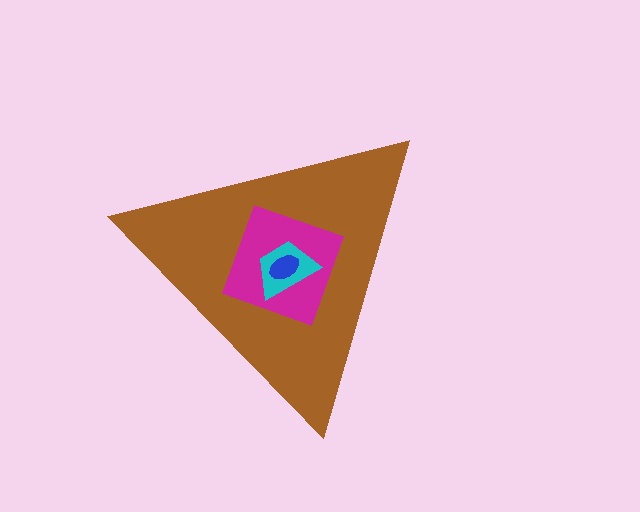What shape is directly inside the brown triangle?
The magenta diamond.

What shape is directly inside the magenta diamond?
The cyan trapezoid.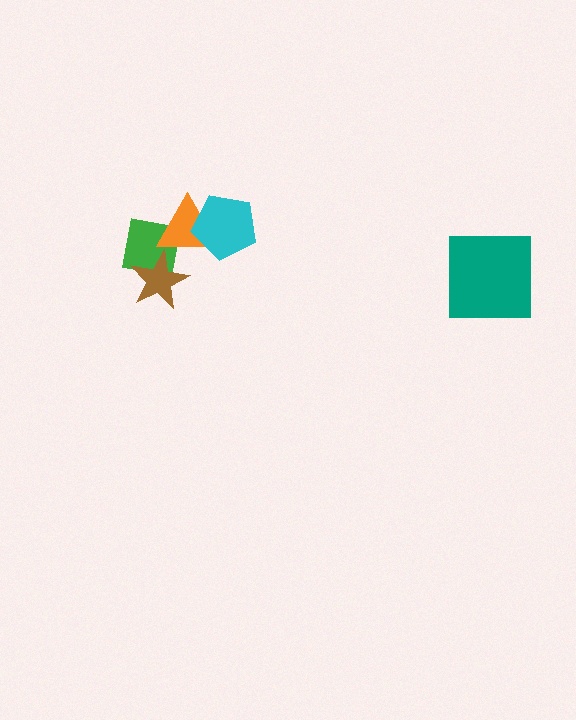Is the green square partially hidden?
Yes, it is partially covered by another shape.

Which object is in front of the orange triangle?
The cyan pentagon is in front of the orange triangle.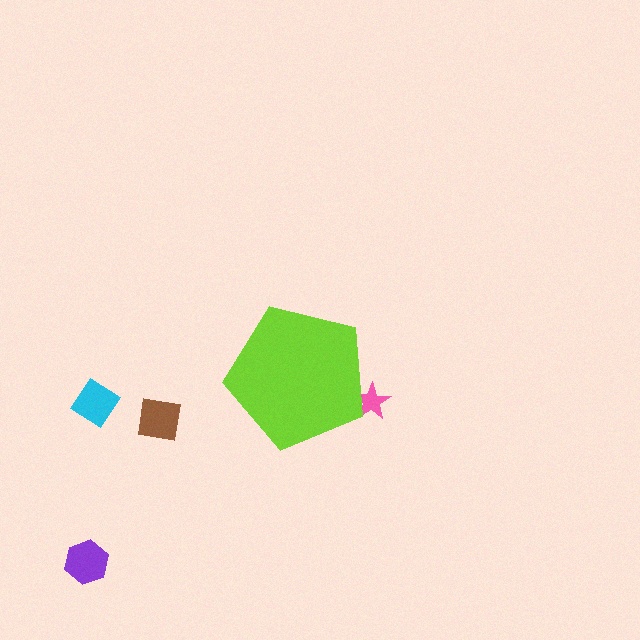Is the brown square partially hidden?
No, the brown square is fully visible.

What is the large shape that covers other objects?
A lime pentagon.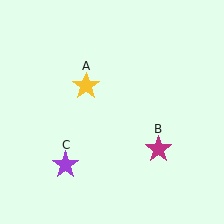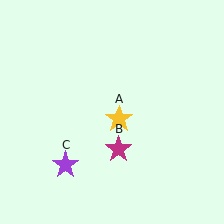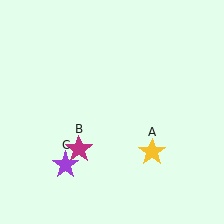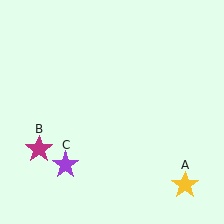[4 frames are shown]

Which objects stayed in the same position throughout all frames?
Purple star (object C) remained stationary.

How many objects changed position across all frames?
2 objects changed position: yellow star (object A), magenta star (object B).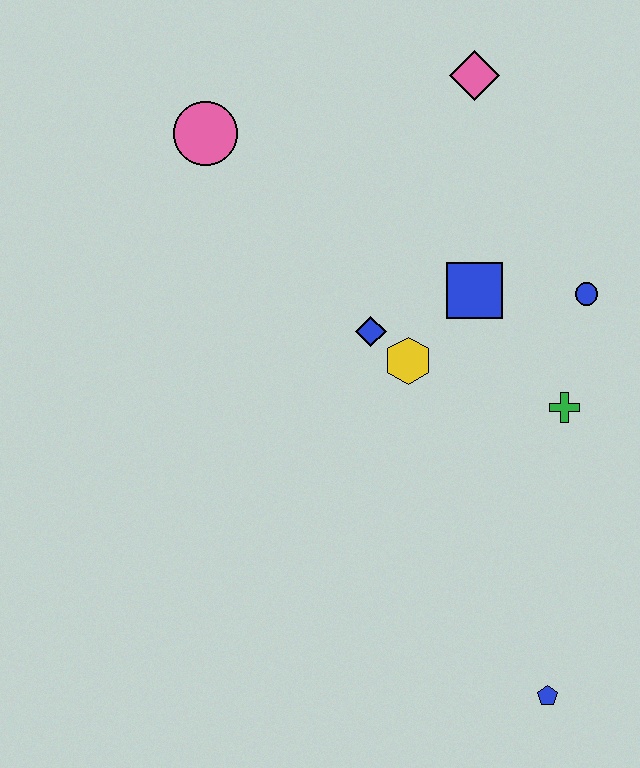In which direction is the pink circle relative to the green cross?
The pink circle is to the left of the green cross.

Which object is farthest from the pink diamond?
The blue pentagon is farthest from the pink diamond.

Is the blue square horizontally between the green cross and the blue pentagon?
No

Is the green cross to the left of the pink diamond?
No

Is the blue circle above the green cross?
Yes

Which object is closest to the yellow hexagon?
The blue diamond is closest to the yellow hexagon.